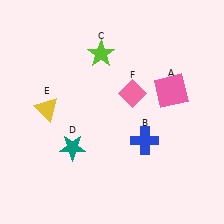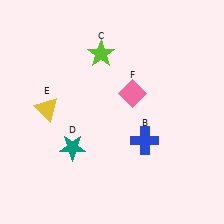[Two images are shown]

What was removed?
The pink square (A) was removed in Image 2.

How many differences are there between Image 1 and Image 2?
There is 1 difference between the two images.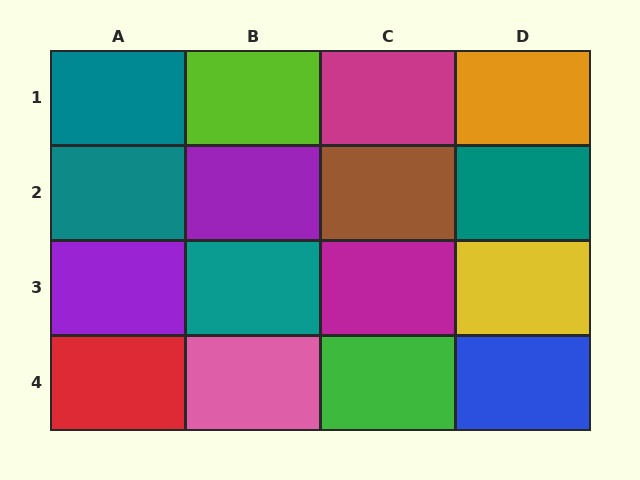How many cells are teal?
4 cells are teal.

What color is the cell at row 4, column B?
Pink.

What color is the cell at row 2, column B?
Purple.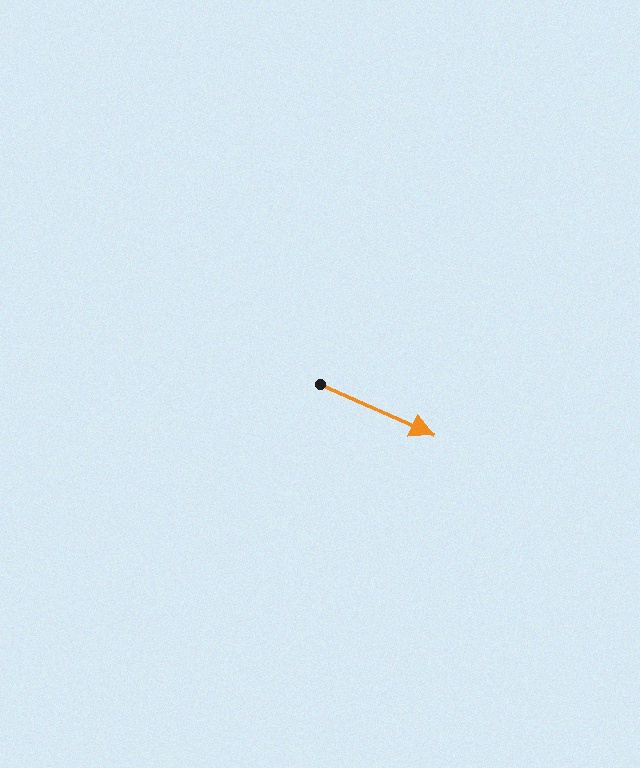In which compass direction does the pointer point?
Southeast.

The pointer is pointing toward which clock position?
Roughly 4 o'clock.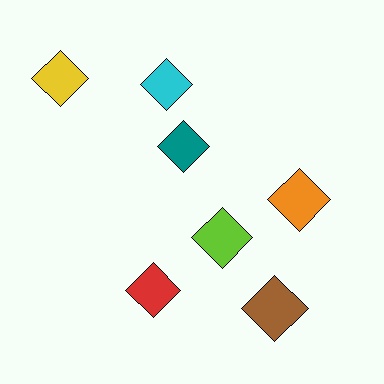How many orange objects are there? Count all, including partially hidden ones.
There is 1 orange object.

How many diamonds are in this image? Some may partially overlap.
There are 7 diamonds.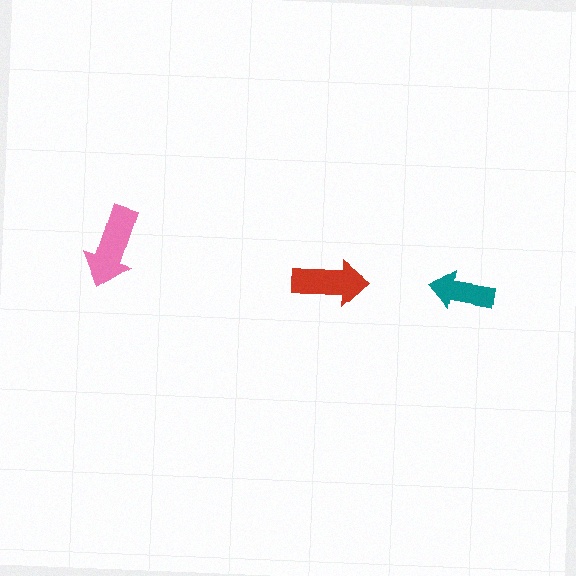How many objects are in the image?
There are 3 objects in the image.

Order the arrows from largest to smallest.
the pink one, the red one, the teal one.